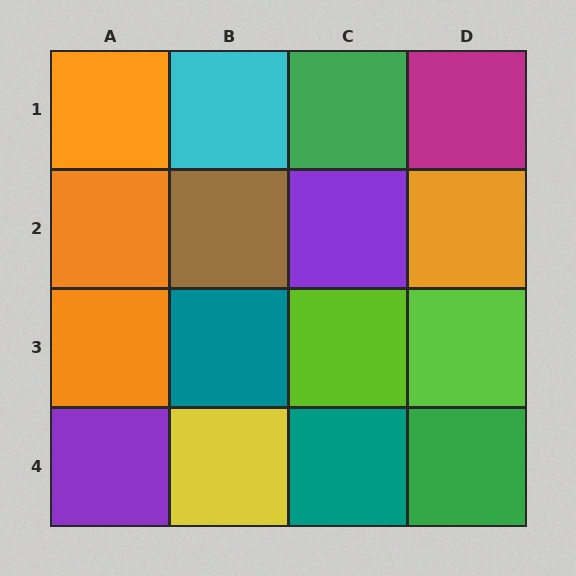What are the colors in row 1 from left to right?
Orange, cyan, green, magenta.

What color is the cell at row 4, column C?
Teal.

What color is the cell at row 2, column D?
Orange.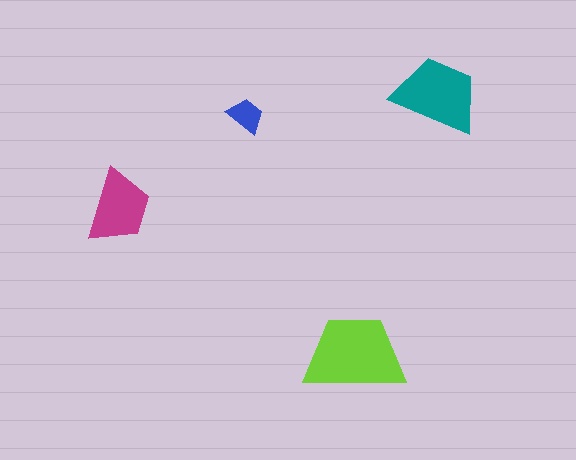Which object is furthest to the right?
The teal trapezoid is rightmost.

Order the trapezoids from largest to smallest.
the lime one, the teal one, the magenta one, the blue one.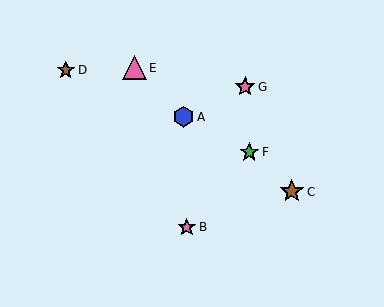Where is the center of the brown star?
The center of the brown star is at (66, 70).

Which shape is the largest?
The pink triangle (labeled E) is the largest.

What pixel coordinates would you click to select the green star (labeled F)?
Click at (249, 152) to select the green star F.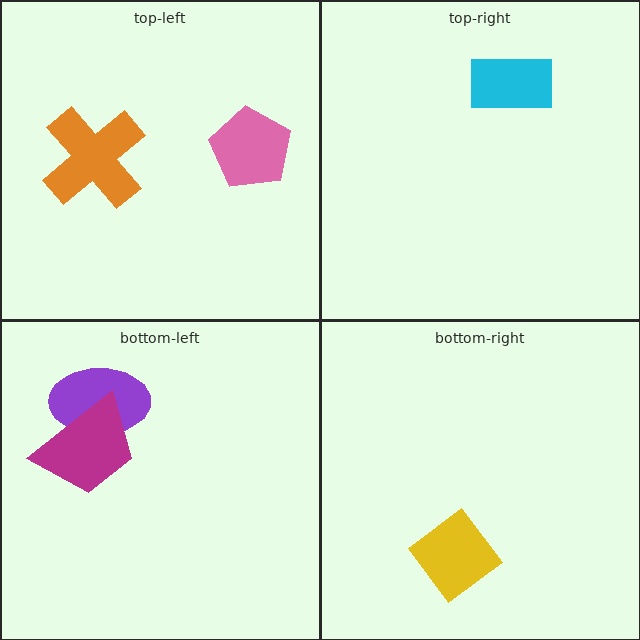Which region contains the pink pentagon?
The top-left region.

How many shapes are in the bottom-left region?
2.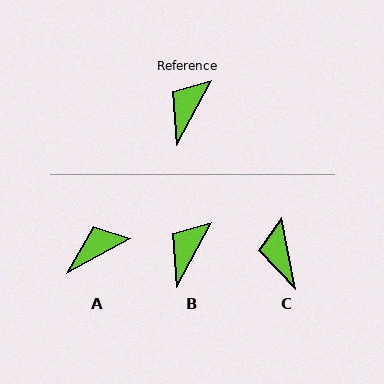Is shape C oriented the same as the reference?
No, it is off by about 39 degrees.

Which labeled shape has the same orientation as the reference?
B.